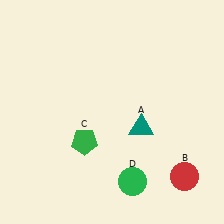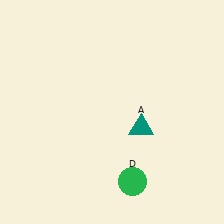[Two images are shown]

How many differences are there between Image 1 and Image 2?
There are 2 differences between the two images.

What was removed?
The red circle (B), the green pentagon (C) were removed in Image 2.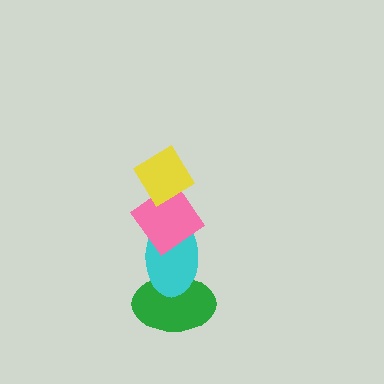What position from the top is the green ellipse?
The green ellipse is 4th from the top.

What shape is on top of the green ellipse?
The cyan ellipse is on top of the green ellipse.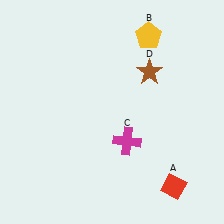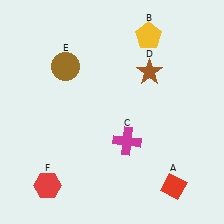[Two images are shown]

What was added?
A brown circle (E), a red hexagon (F) were added in Image 2.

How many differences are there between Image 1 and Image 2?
There are 2 differences between the two images.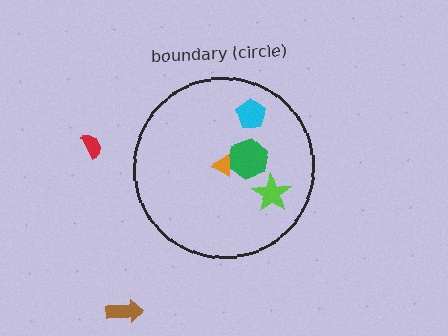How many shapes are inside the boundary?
4 inside, 2 outside.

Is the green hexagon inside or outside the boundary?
Inside.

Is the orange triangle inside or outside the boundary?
Inside.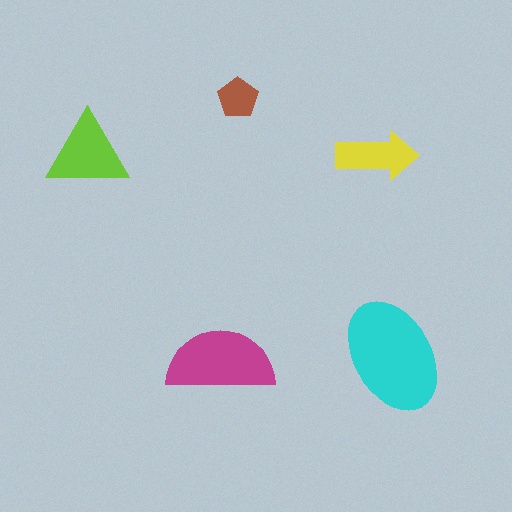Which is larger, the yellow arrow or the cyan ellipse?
The cyan ellipse.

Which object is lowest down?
The magenta semicircle is bottommost.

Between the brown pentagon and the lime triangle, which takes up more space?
The lime triangle.